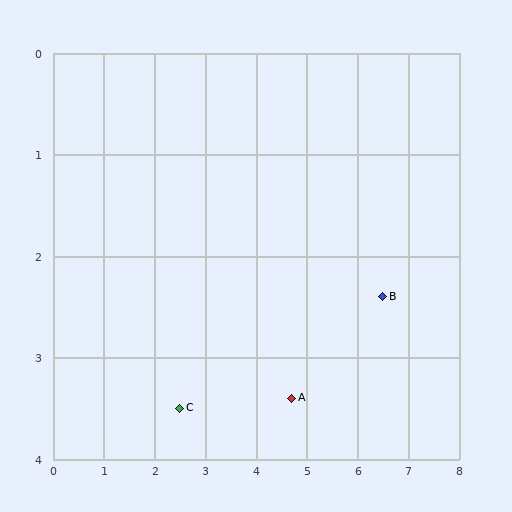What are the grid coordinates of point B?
Point B is at approximately (6.5, 2.4).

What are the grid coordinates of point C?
Point C is at approximately (2.5, 3.5).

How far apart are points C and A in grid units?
Points C and A are about 2.2 grid units apart.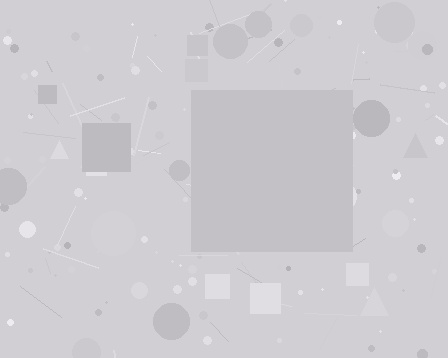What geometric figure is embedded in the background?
A square is embedded in the background.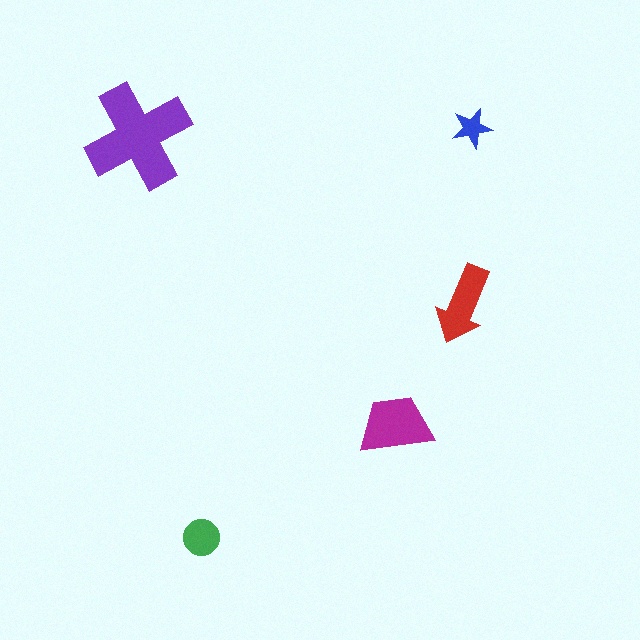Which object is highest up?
The blue star is topmost.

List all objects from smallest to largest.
The blue star, the green circle, the red arrow, the magenta trapezoid, the purple cross.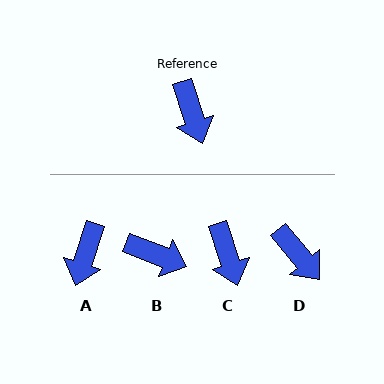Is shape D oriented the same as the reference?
No, it is off by about 22 degrees.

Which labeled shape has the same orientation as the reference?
C.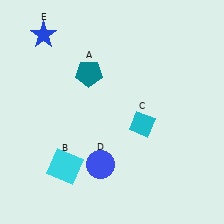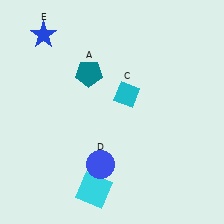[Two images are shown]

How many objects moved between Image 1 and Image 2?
2 objects moved between the two images.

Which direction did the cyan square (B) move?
The cyan square (B) moved right.